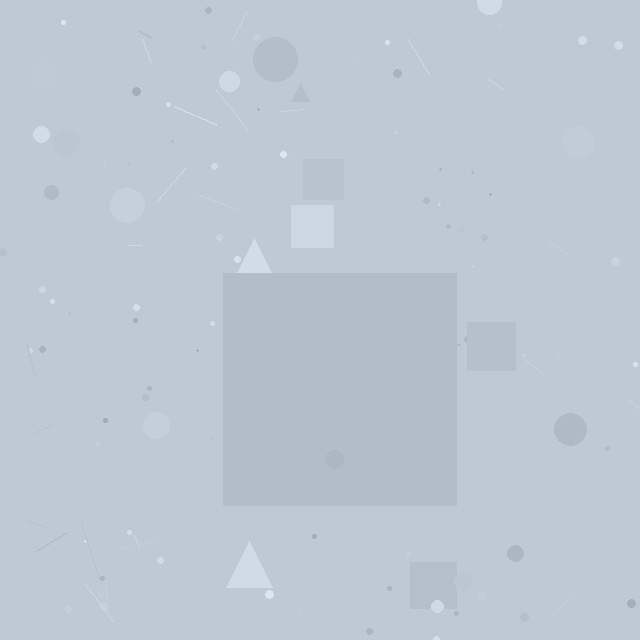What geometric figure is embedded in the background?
A square is embedded in the background.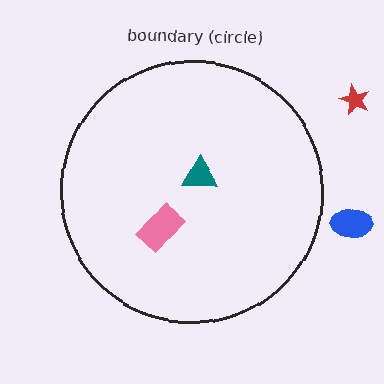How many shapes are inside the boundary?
2 inside, 2 outside.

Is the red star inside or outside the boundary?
Outside.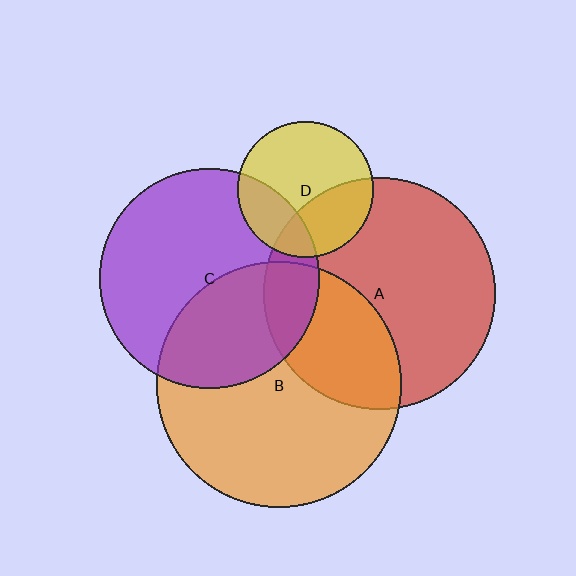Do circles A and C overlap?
Yes.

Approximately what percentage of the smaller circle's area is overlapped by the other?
Approximately 15%.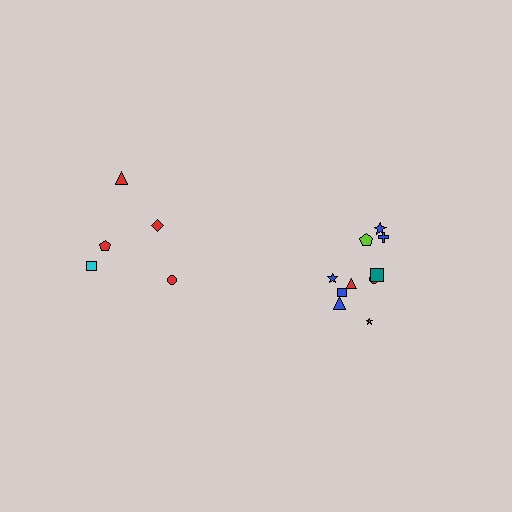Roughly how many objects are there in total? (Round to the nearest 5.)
Roughly 15 objects in total.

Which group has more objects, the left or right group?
The right group.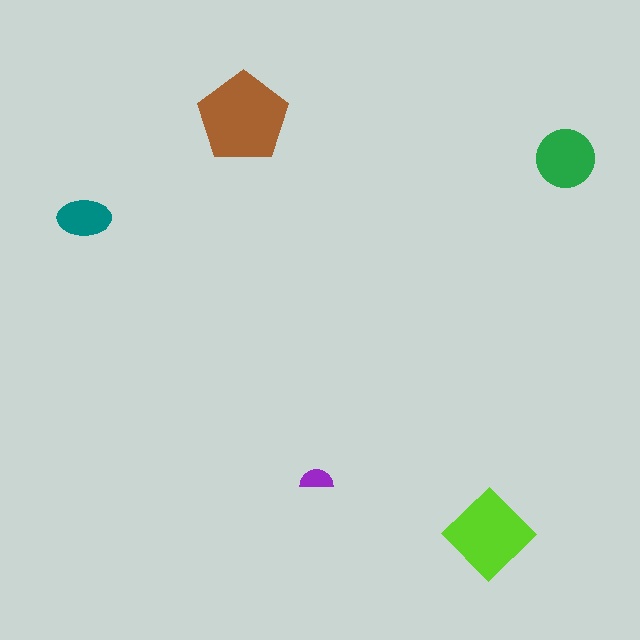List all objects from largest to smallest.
The brown pentagon, the lime diamond, the green circle, the teal ellipse, the purple semicircle.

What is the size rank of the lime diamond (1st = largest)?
2nd.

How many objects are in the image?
There are 5 objects in the image.